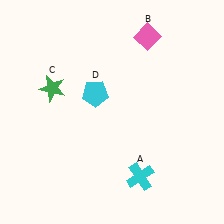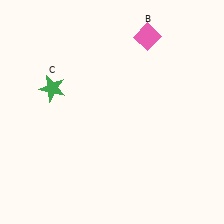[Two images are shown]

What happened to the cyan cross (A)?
The cyan cross (A) was removed in Image 2. It was in the bottom-right area of Image 1.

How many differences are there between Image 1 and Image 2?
There are 2 differences between the two images.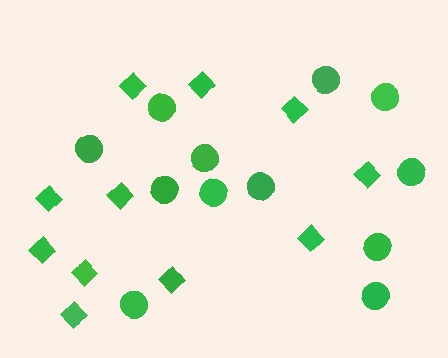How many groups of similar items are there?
There are 2 groups: one group of circles (12) and one group of diamonds (11).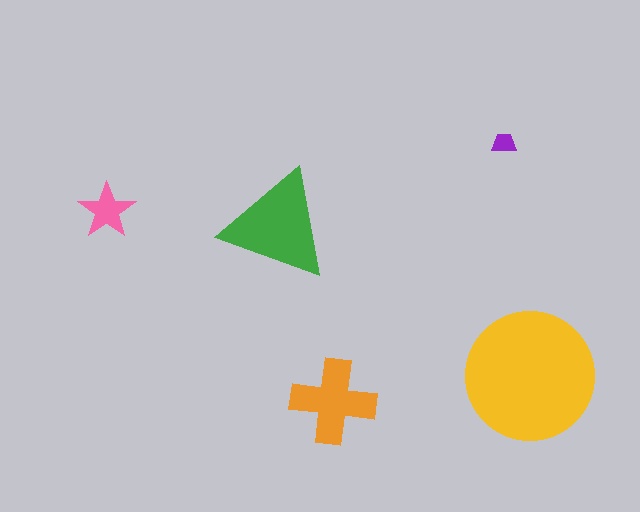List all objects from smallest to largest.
The purple trapezoid, the pink star, the orange cross, the green triangle, the yellow circle.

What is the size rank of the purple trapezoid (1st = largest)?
5th.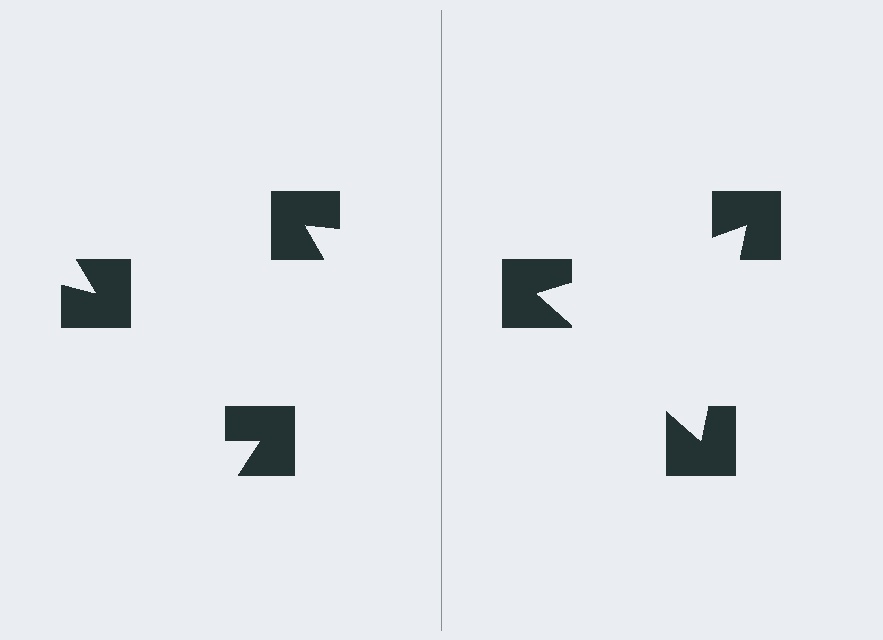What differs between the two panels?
The notched squares are positioned identically on both sides; only the wedge orientations differ. On the right they align to a triangle; on the left they are misaligned.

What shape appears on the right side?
An illusory triangle.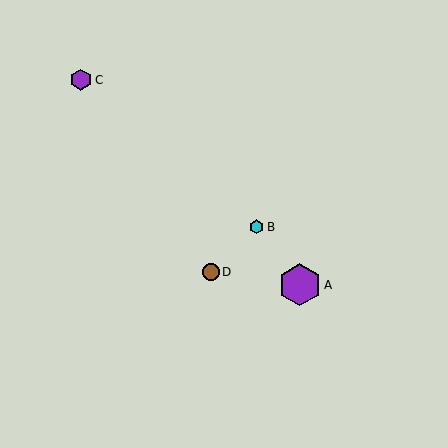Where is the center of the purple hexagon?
The center of the purple hexagon is at (81, 80).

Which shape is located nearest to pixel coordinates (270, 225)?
The cyan hexagon (labeled B) at (257, 227) is nearest to that location.